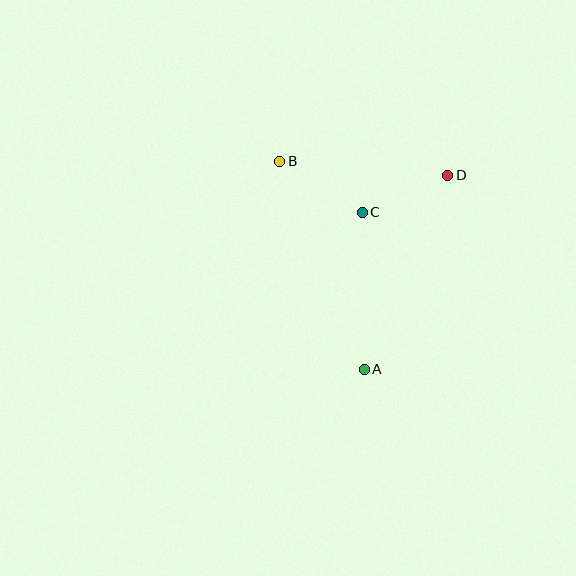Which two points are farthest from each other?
Points A and B are farthest from each other.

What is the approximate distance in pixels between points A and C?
The distance between A and C is approximately 157 pixels.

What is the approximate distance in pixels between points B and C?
The distance between B and C is approximately 97 pixels.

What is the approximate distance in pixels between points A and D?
The distance between A and D is approximately 211 pixels.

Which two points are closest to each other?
Points C and D are closest to each other.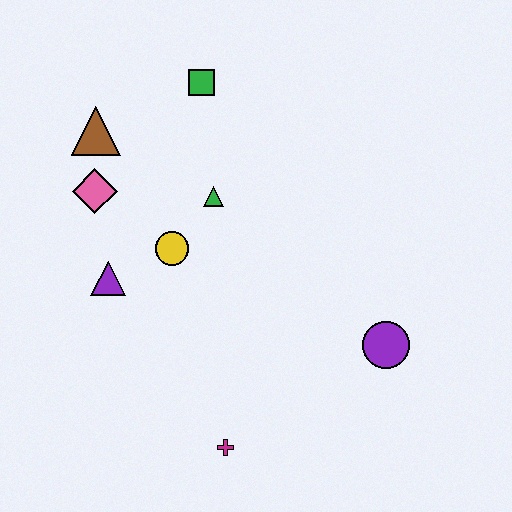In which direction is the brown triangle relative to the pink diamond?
The brown triangle is above the pink diamond.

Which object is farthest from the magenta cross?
The green square is farthest from the magenta cross.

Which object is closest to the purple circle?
The magenta cross is closest to the purple circle.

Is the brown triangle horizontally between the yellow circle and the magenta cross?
No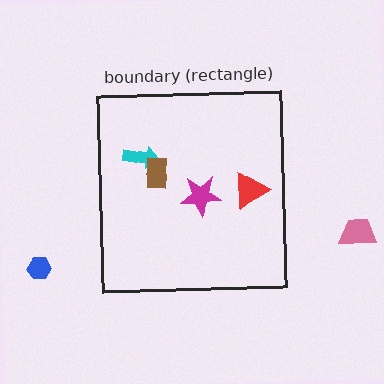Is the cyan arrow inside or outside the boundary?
Inside.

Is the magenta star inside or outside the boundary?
Inside.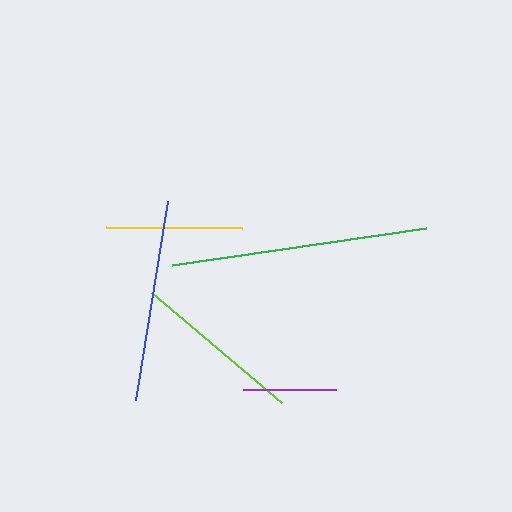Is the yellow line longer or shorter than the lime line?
The lime line is longer than the yellow line.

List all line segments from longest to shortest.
From longest to shortest: green, blue, lime, yellow, purple.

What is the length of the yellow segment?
The yellow segment is approximately 136 pixels long.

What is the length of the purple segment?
The purple segment is approximately 92 pixels long.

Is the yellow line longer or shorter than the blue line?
The blue line is longer than the yellow line.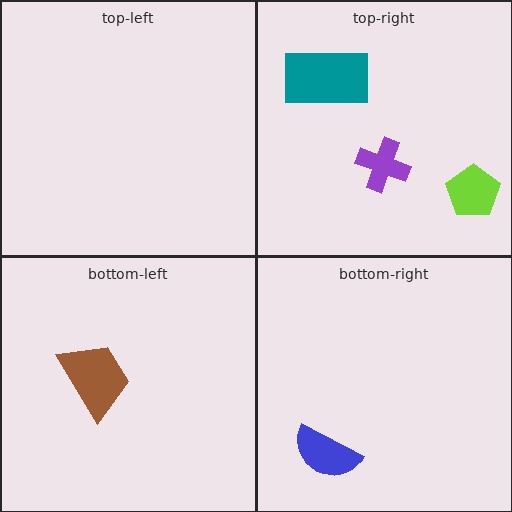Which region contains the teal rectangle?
The top-right region.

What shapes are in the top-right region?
The lime pentagon, the purple cross, the teal rectangle.